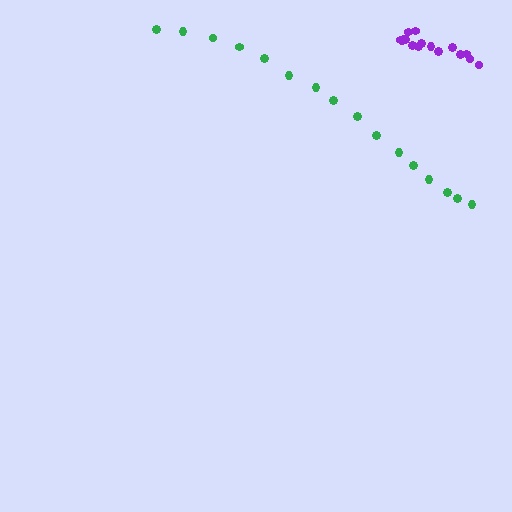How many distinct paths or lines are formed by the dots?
There are 2 distinct paths.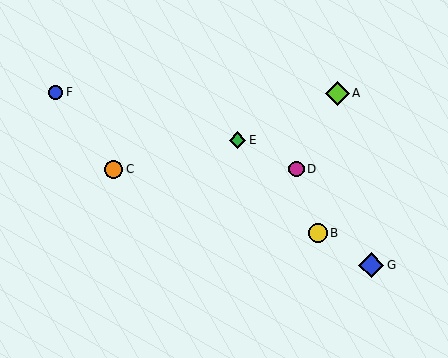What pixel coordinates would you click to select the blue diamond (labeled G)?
Click at (371, 265) to select the blue diamond G.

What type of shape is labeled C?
Shape C is an orange circle.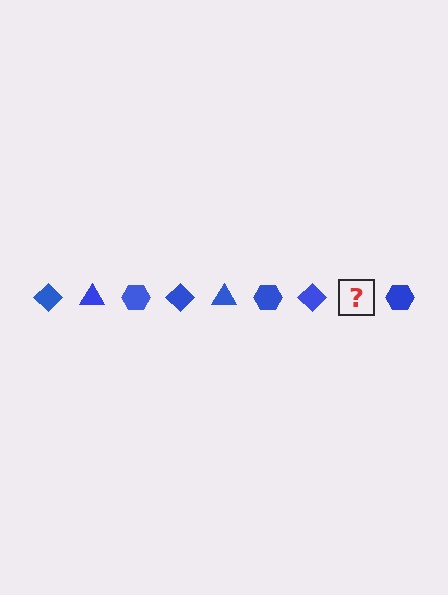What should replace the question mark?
The question mark should be replaced with a blue triangle.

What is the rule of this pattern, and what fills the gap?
The rule is that the pattern cycles through diamond, triangle, hexagon shapes in blue. The gap should be filled with a blue triangle.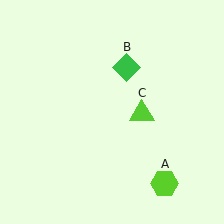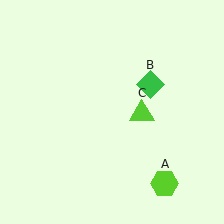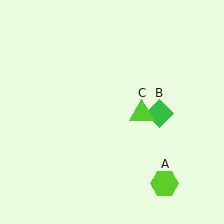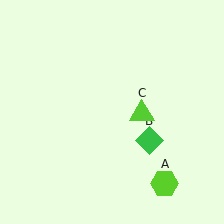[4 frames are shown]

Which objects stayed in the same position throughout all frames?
Lime hexagon (object A) and lime triangle (object C) remained stationary.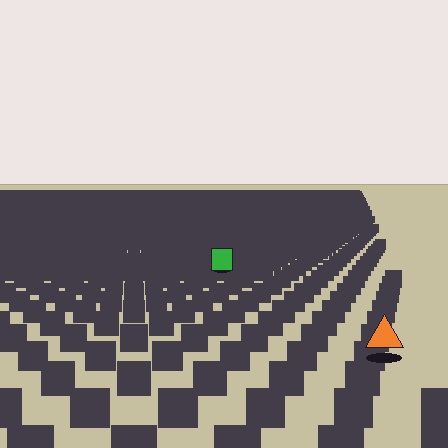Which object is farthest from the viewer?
The green square is farthest from the viewer. It appears smaller and the ground texture around it is denser.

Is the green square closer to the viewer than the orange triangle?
No. The orange triangle is closer — you can tell from the texture gradient: the ground texture is coarser near it.